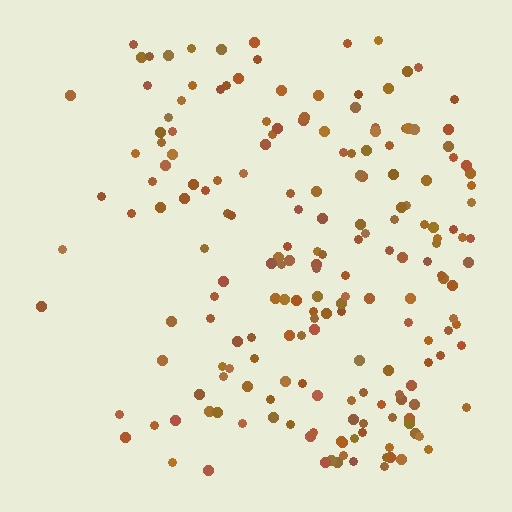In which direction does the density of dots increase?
From left to right, with the right side densest.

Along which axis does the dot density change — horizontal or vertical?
Horizontal.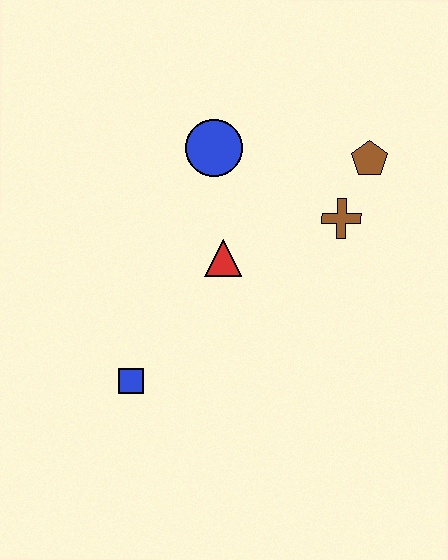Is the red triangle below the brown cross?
Yes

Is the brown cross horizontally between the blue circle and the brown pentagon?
Yes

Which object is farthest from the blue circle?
The blue square is farthest from the blue circle.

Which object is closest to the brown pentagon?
The brown cross is closest to the brown pentagon.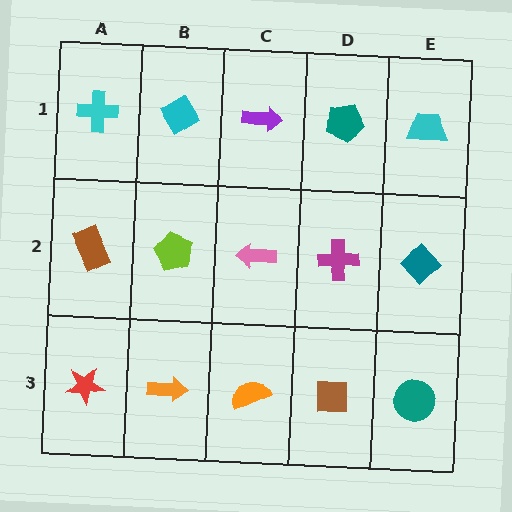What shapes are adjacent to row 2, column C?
A purple arrow (row 1, column C), an orange semicircle (row 3, column C), a lime pentagon (row 2, column B), a magenta cross (row 2, column D).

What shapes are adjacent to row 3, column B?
A lime pentagon (row 2, column B), a red star (row 3, column A), an orange semicircle (row 3, column C).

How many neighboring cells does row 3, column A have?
2.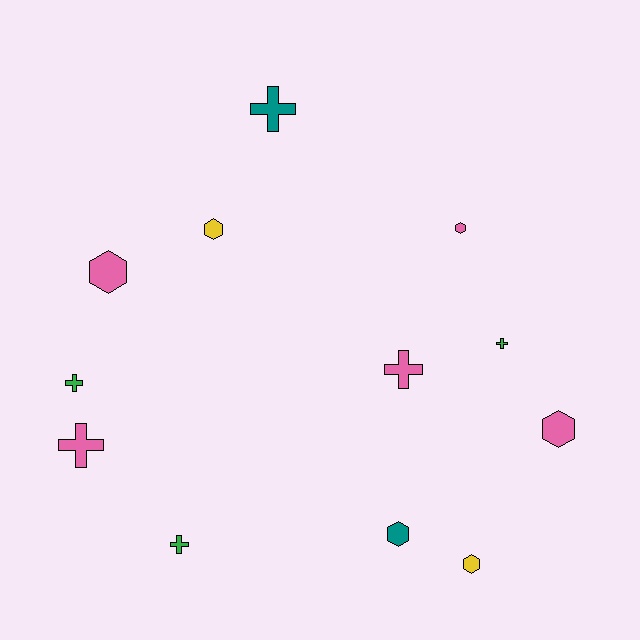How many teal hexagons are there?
There is 1 teal hexagon.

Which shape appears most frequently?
Hexagon, with 6 objects.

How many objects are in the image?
There are 12 objects.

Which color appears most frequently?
Pink, with 5 objects.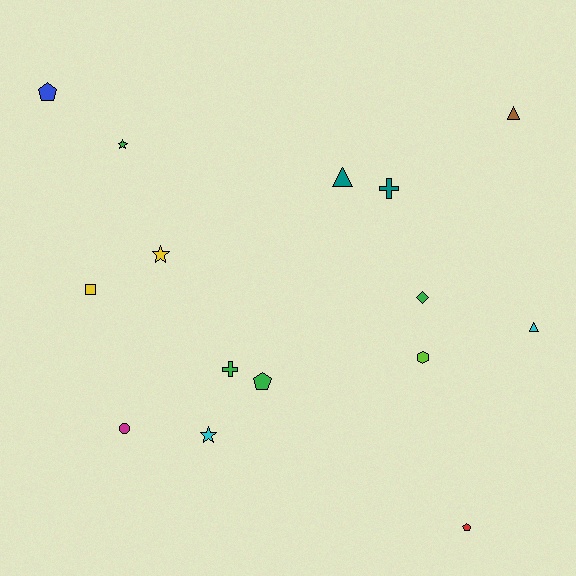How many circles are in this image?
There is 1 circle.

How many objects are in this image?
There are 15 objects.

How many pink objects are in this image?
There are no pink objects.